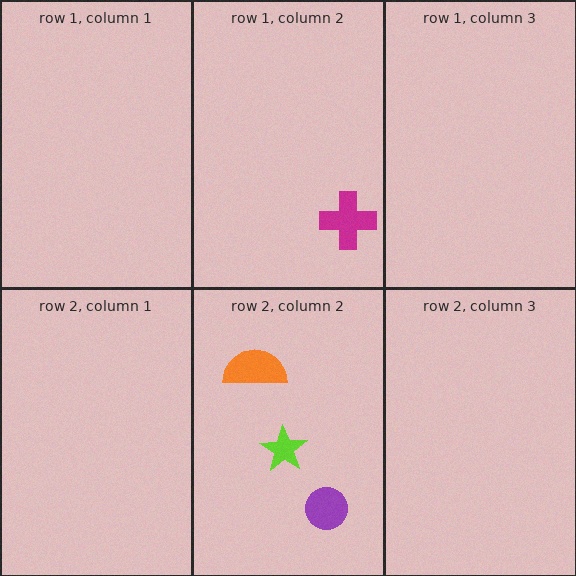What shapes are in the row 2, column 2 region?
The orange semicircle, the purple circle, the lime star.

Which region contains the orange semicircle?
The row 2, column 2 region.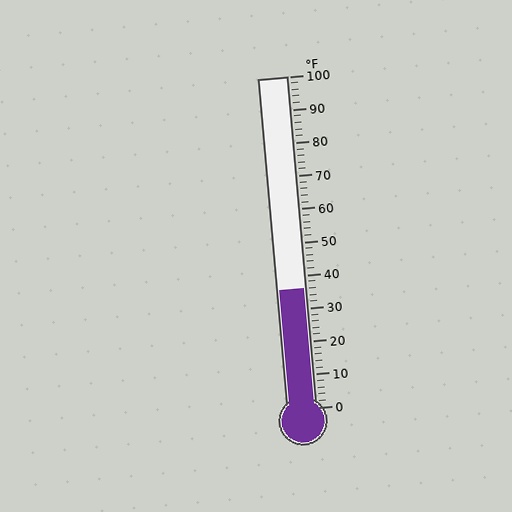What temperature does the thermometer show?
The thermometer shows approximately 36°F.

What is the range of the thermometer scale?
The thermometer scale ranges from 0°F to 100°F.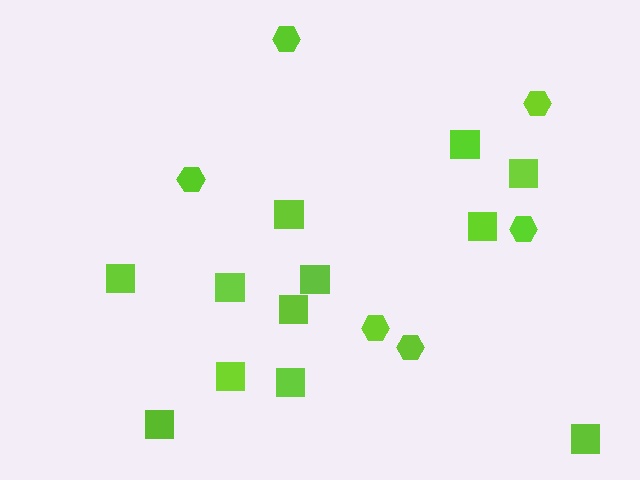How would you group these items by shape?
There are 2 groups: one group of squares (12) and one group of hexagons (6).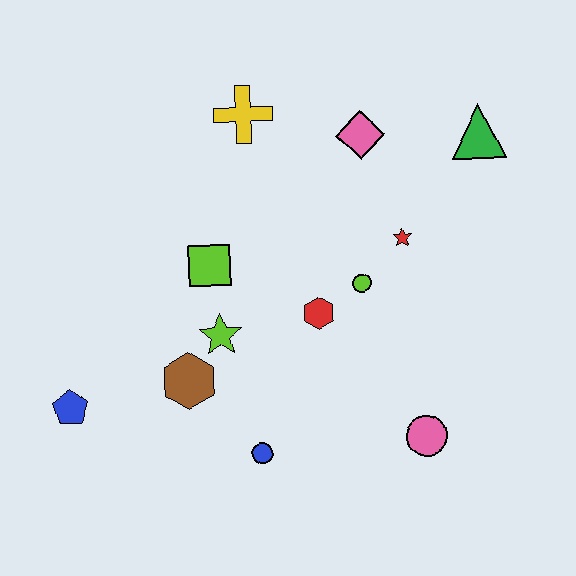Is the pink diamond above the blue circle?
Yes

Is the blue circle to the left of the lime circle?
Yes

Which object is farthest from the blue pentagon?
The green triangle is farthest from the blue pentagon.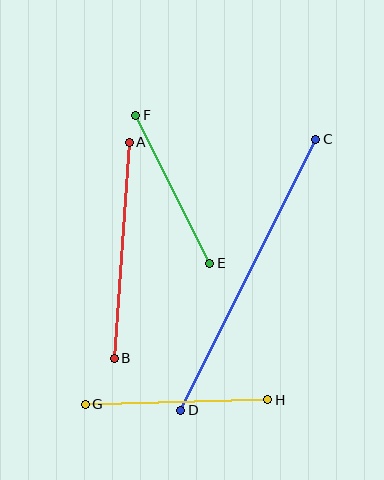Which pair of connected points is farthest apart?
Points C and D are farthest apart.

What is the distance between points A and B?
The distance is approximately 216 pixels.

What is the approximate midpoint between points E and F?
The midpoint is at approximately (173, 189) pixels.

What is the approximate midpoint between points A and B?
The midpoint is at approximately (122, 250) pixels.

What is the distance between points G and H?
The distance is approximately 182 pixels.